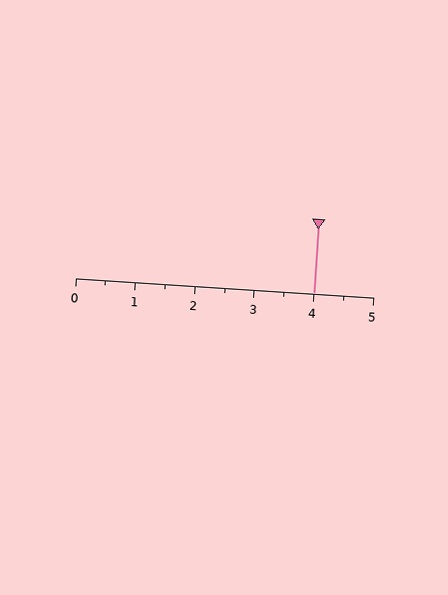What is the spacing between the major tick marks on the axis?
The major ticks are spaced 1 apart.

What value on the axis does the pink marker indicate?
The marker indicates approximately 4.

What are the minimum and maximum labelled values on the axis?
The axis runs from 0 to 5.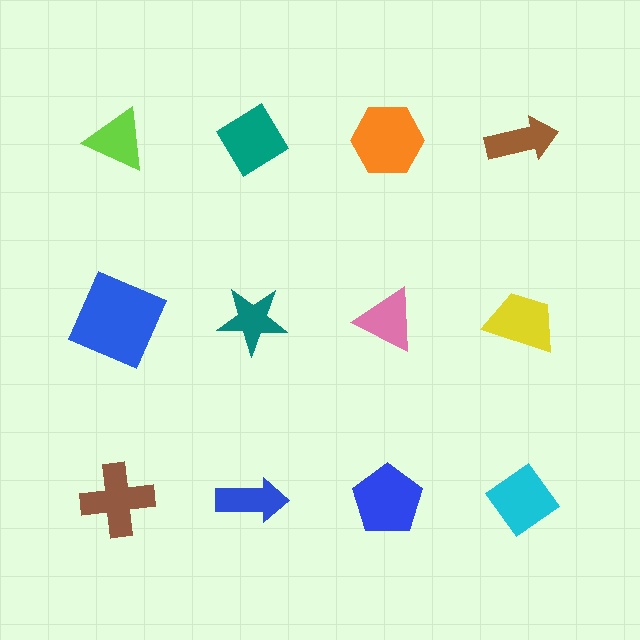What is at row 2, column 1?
A blue square.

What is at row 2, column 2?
A teal star.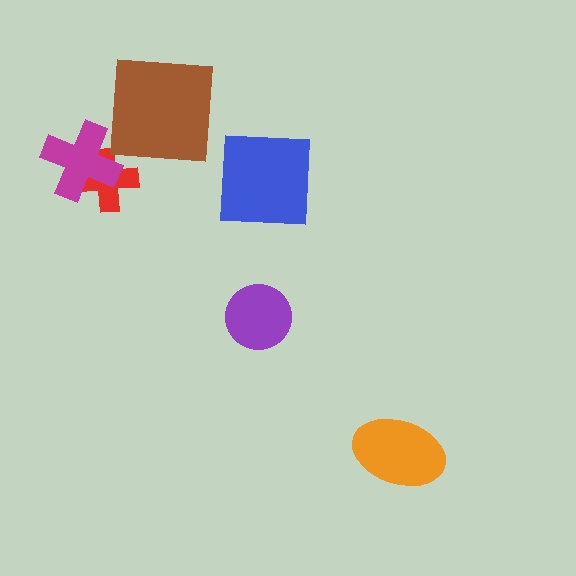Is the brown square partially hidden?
No, no other shape covers it.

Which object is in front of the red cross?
The magenta cross is in front of the red cross.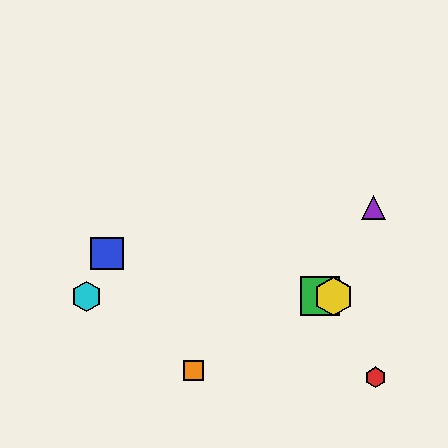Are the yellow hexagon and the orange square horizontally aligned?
No, the yellow hexagon is at y≈296 and the orange square is at y≈371.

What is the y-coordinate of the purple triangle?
The purple triangle is at y≈208.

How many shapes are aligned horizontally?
3 shapes (the green square, the yellow hexagon, the cyan hexagon) are aligned horizontally.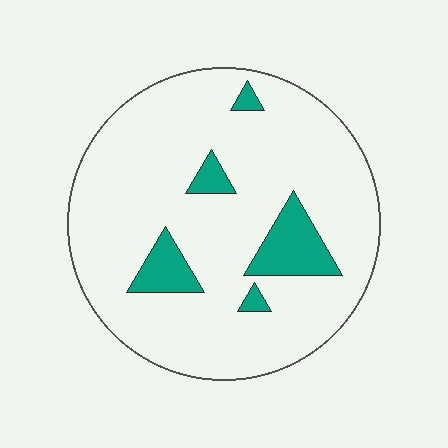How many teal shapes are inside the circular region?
5.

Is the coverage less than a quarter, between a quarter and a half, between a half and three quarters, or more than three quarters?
Less than a quarter.